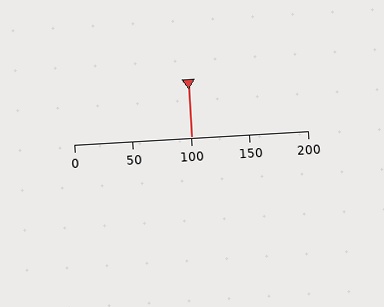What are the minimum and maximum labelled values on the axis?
The axis runs from 0 to 200.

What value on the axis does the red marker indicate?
The marker indicates approximately 100.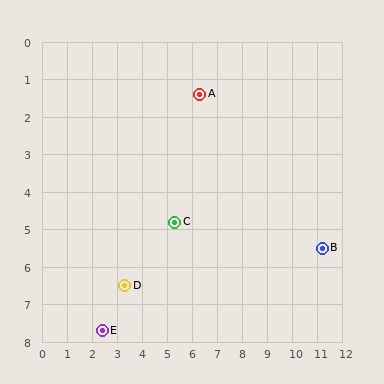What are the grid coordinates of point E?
Point E is at approximately (2.4, 7.7).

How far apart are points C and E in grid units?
Points C and E are about 4.1 grid units apart.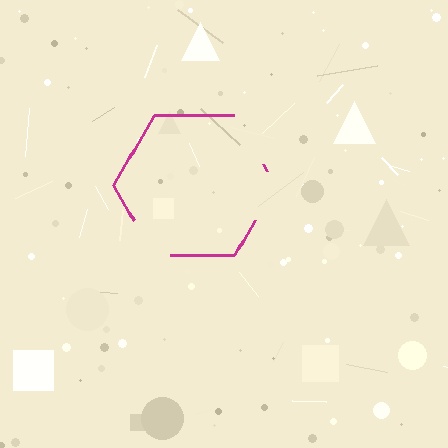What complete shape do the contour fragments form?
The contour fragments form a hexagon.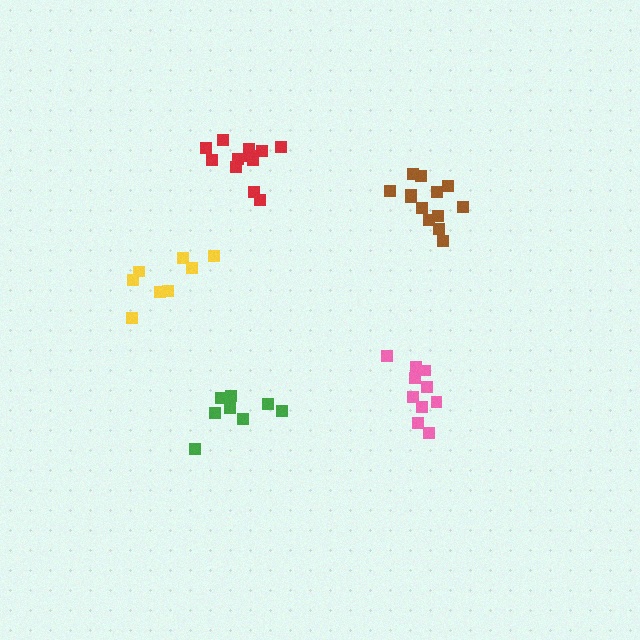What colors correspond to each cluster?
The clusters are colored: yellow, red, brown, green, pink.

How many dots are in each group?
Group 1: 8 dots, Group 2: 12 dots, Group 3: 13 dots, Group 4: 8 dots, Group 5: 10 dots (51 total).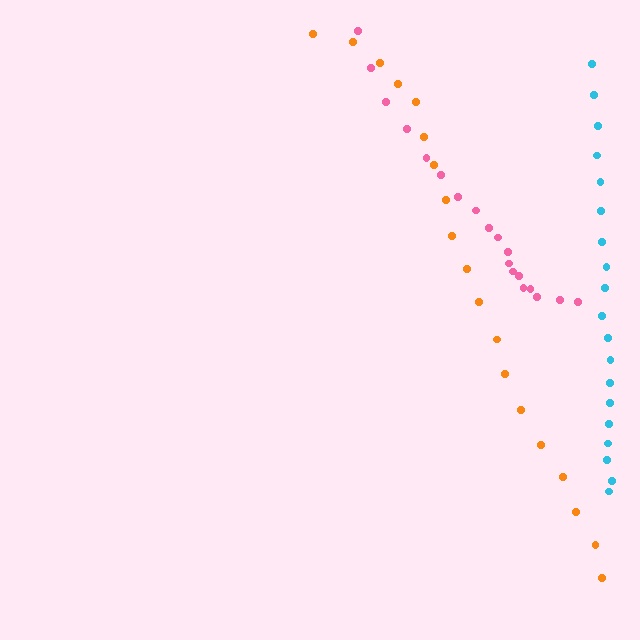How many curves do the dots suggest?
There are 3 distinct paths.